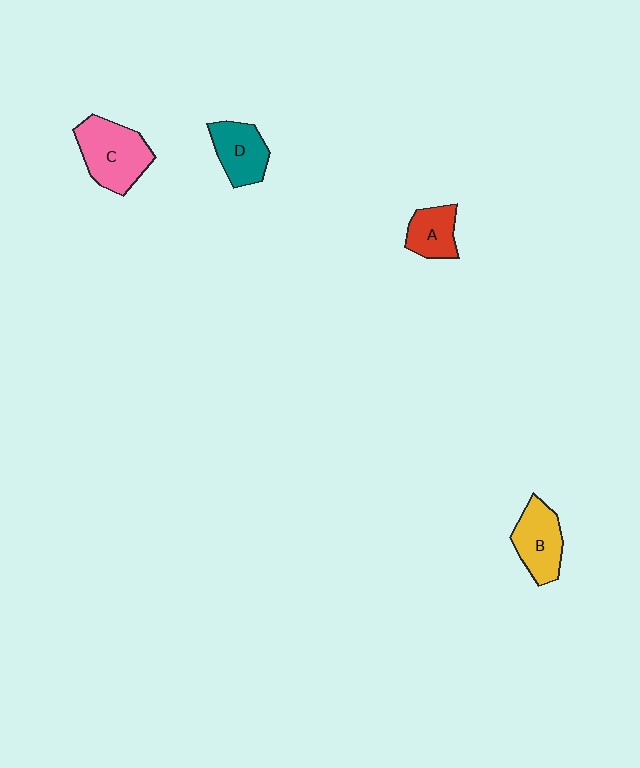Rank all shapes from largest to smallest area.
From largest to smallest: C (pink), B (yellow), D (teal), A (red).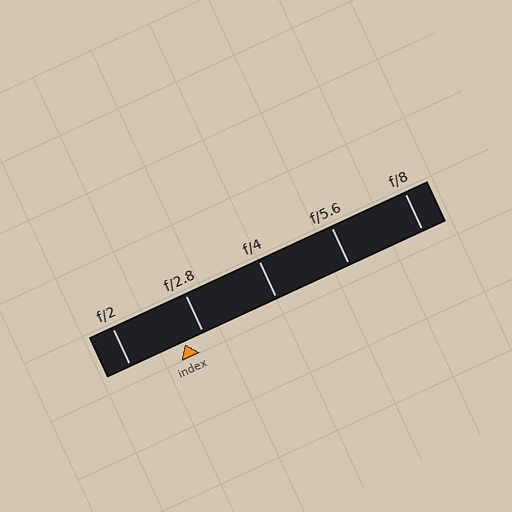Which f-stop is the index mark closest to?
The index mark is closest to f/2.8.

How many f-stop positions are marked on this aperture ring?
There are 5 f-stop positions marked.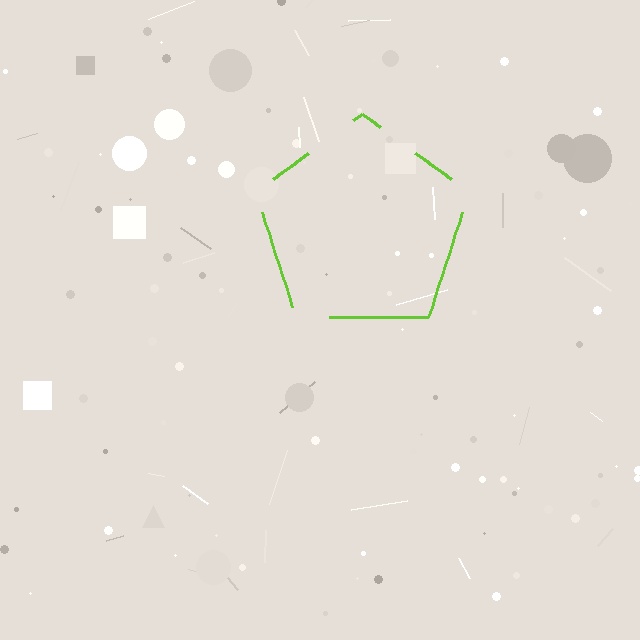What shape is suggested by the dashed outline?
The dashed outline suggests a pentagon.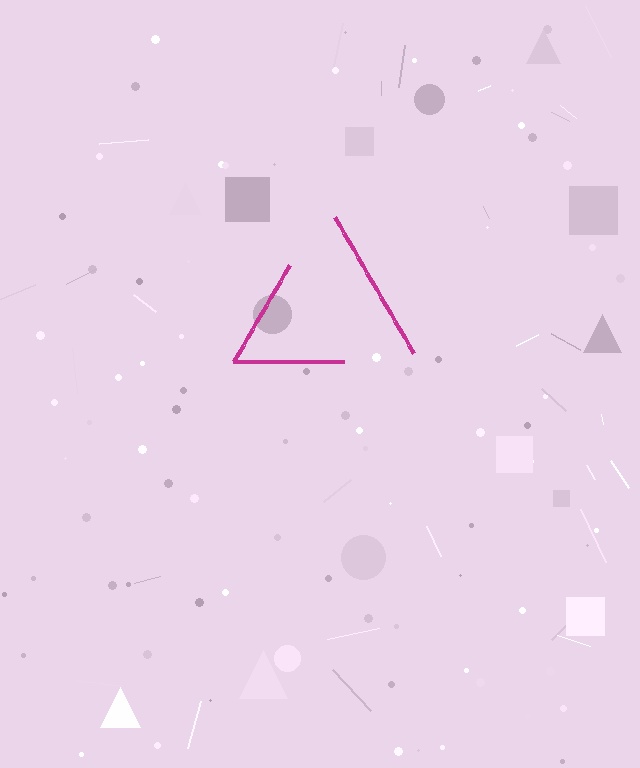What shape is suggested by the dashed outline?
The dashed outline suggests a triangle.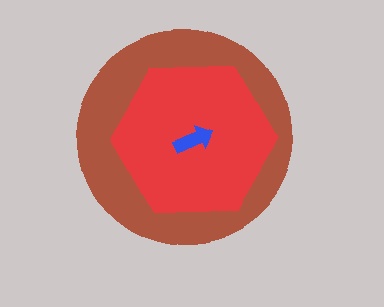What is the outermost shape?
The brown circle.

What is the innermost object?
The blue arrow.